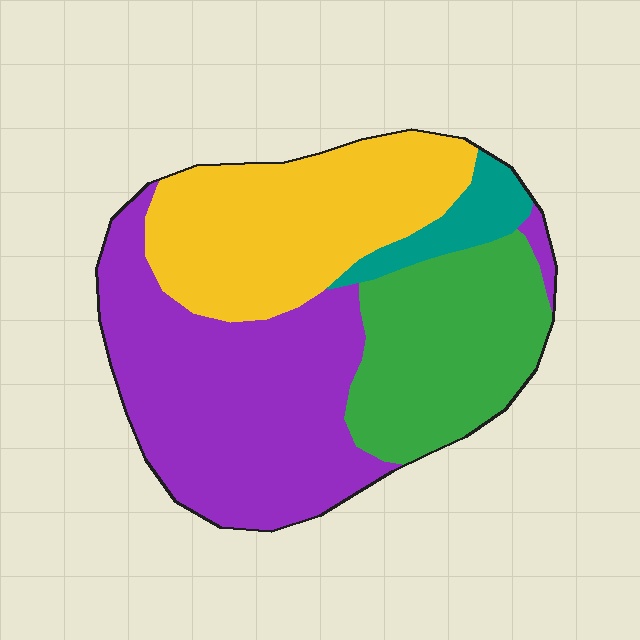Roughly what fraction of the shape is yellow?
Yellow takes up between a quarter and a half of the shape.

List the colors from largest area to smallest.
From largest to smallest: purple, yellow, green, teal.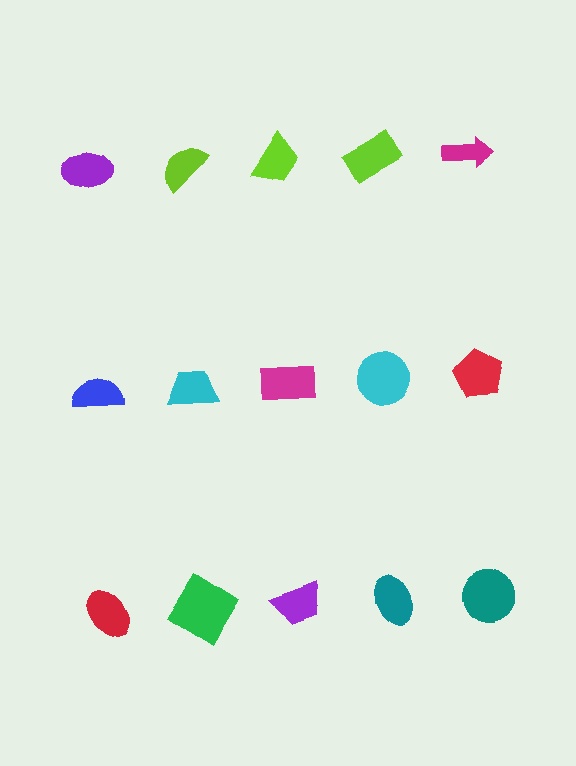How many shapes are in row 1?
5 shapes.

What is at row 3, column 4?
A teal ellipse.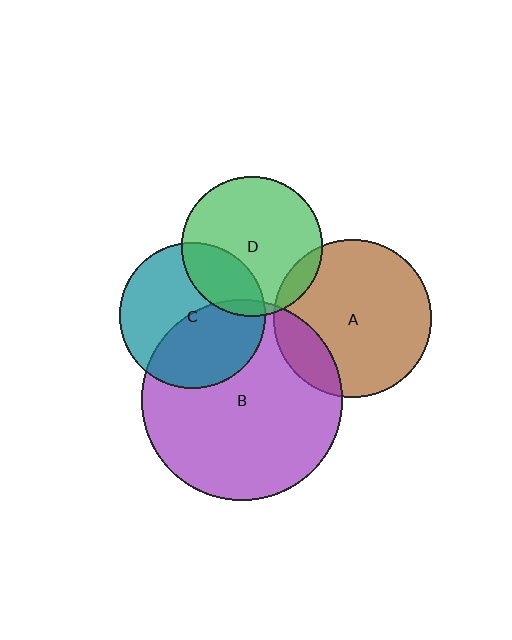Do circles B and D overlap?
Yes.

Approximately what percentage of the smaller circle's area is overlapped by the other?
Approximately 5%.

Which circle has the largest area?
Circle B (purple).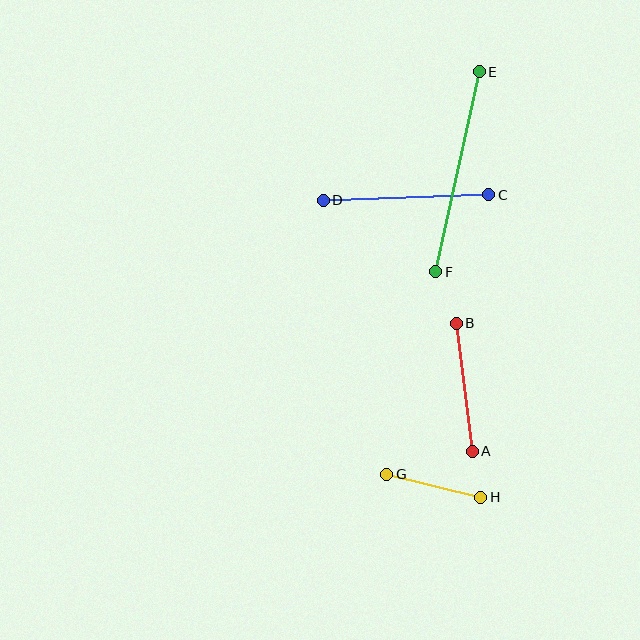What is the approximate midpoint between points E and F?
The midpoint is at approximately (457, 172) pixels.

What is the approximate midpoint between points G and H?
The midpoint is at approximately (434, 486) pixels.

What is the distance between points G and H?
The distance is approximately 97 pixels.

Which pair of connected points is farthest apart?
Points E and F are farthest apart.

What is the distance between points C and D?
The distance is approximately 166 pixels.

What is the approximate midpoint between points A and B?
The midpoint is at approximately (464, 387) pixels.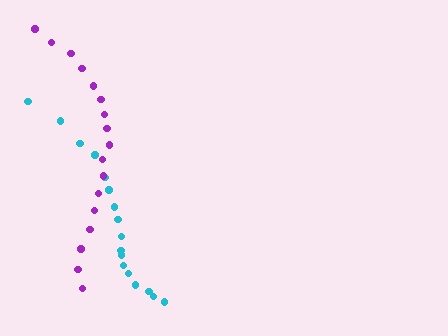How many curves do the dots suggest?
There are 2 distinct paths.